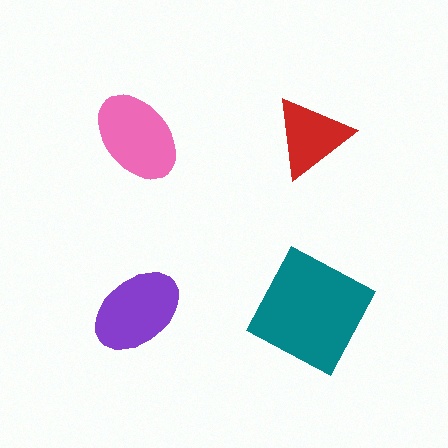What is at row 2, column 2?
A teal square.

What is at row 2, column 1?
A purple ellipse.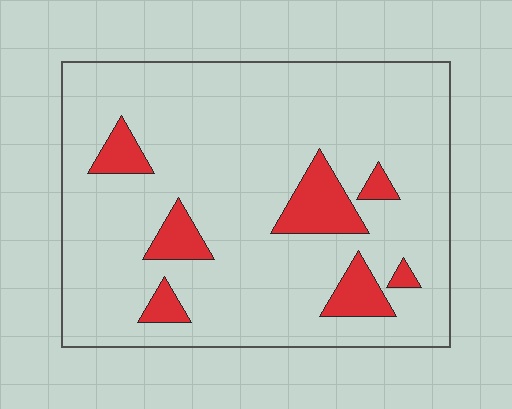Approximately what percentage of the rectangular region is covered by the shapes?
Approximately 15%.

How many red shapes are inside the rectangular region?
7.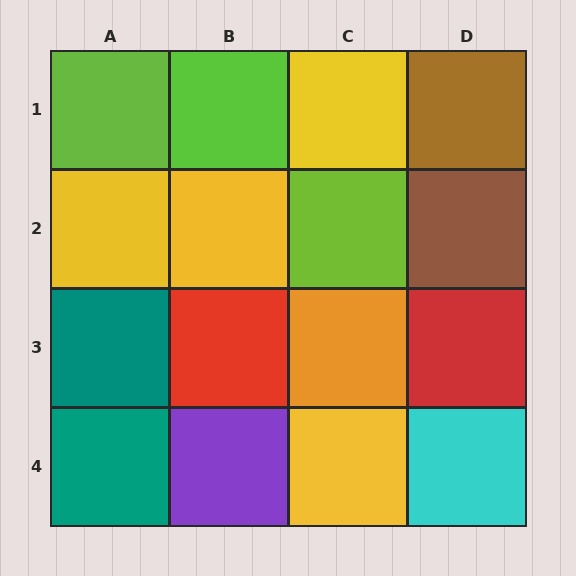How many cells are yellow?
4 cells are yellow.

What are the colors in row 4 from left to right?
Teal, purple, yellow, cyan.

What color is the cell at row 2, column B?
Yellow.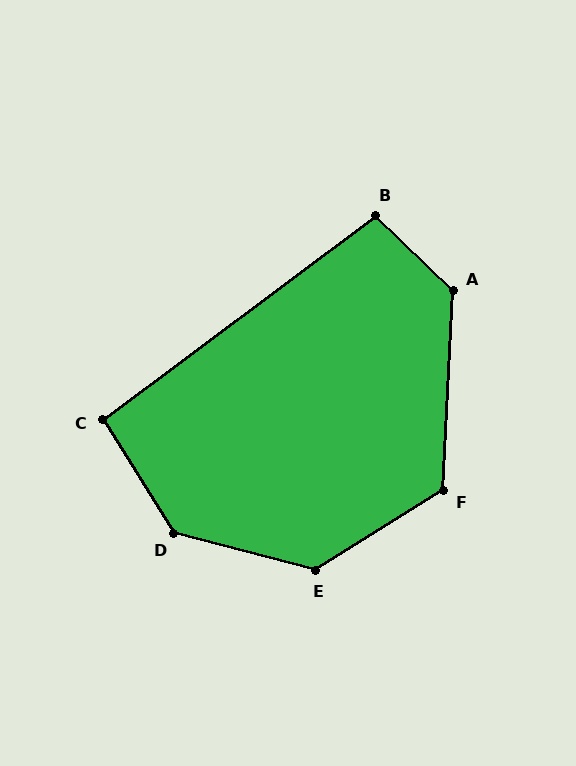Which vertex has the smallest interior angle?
C, at approximately 95 degrees.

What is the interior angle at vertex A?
Approximately 131 degrees (obtuse).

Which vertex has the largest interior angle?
D, at approximately 136 degrees.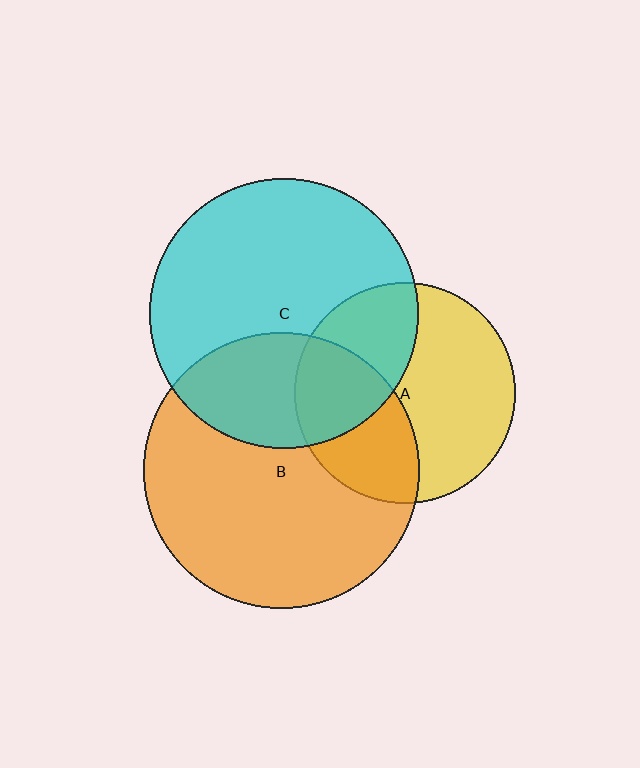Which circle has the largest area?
Circle B (orange).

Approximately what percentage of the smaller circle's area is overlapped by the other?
Approximately 30%.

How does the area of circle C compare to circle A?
Approximately 1.5 times.